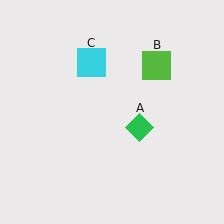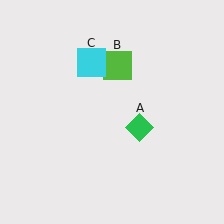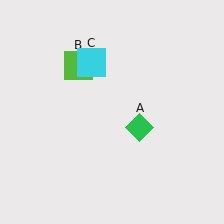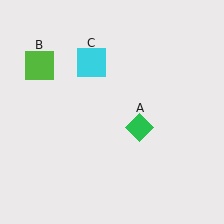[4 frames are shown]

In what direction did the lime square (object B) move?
The lime square (object B) moved left.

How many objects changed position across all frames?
1 object changed position: lime square (object B).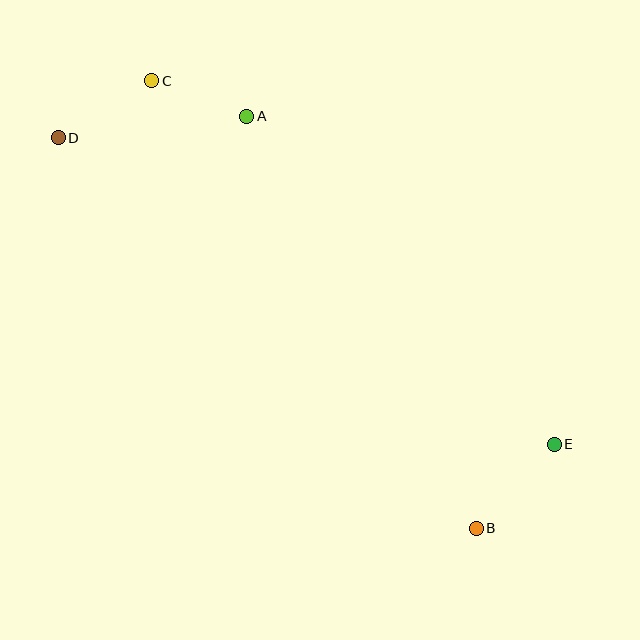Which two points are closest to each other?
Points A and C are closest to each other.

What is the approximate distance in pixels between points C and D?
The distance between C and D is approximately 110 pixels.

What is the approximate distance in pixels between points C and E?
The distance between C and E is approximately 543 pixels.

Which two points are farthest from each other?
Points D and E are farthest from each other.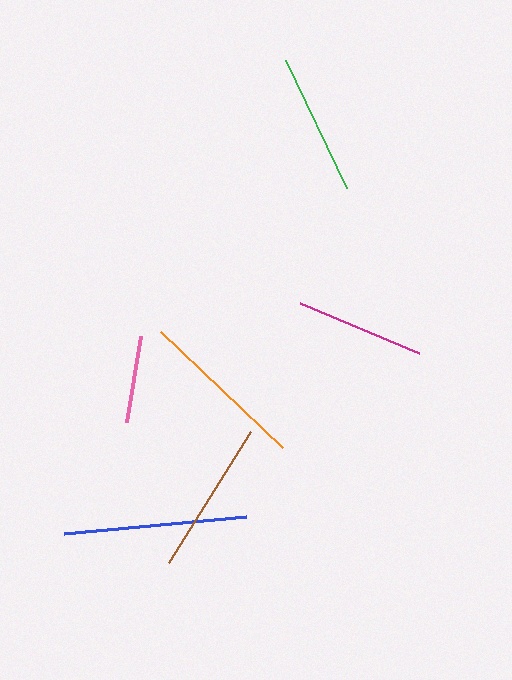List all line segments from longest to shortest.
From longest to shortest: blue, orange, brown, green, magenta, pink.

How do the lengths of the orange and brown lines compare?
The orange and brown lines are approximately the same length.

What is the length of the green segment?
The green segment is approximately 142 pixels long.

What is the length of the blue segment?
The blue segment is approximately 183 pixels long.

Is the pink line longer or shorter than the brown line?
The brown line is longer than the pink line.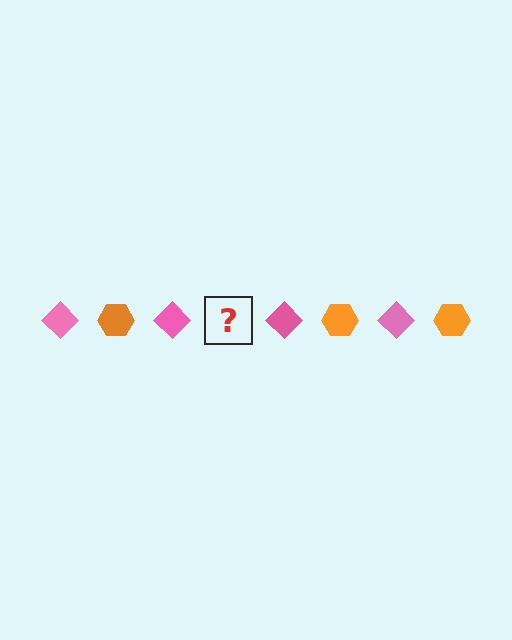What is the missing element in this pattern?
The missing element is an orange hexagon.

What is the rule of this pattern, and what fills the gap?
The rule is that the pattern alternates between pink diamond and orange hexagon. The gap should be filled with an orange hexagon.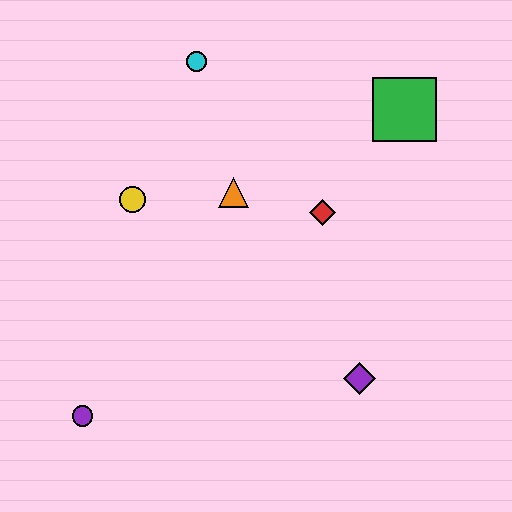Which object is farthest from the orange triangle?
The purple circle is farthest from the orange triangle.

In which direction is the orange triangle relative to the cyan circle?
The orange triangle is below the cyan circle.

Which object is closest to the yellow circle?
The orange triangle is closest to the yellow circle.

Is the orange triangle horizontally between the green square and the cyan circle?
Yes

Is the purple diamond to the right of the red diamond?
Yes